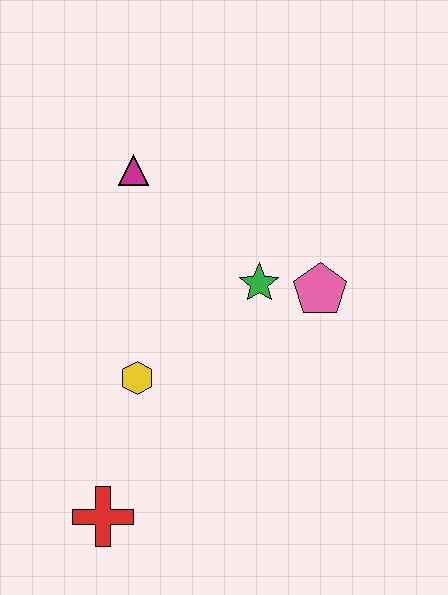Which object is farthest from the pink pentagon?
The red cross is farthest from the pink pentagon.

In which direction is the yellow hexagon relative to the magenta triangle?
The yellow hexagon is below the magenta triangle.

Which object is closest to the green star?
The pink pentagon is closest to the green star.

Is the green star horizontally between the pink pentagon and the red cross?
Yes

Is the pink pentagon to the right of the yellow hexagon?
Yes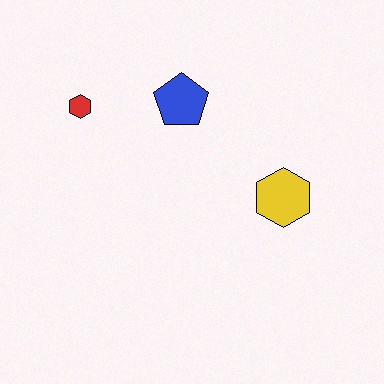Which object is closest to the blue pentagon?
The red hexagon is closest to the blue pentagon.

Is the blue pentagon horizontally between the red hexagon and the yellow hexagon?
Yes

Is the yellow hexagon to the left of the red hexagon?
No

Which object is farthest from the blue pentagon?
The yellow hexagon is farthest from the blue pentagon.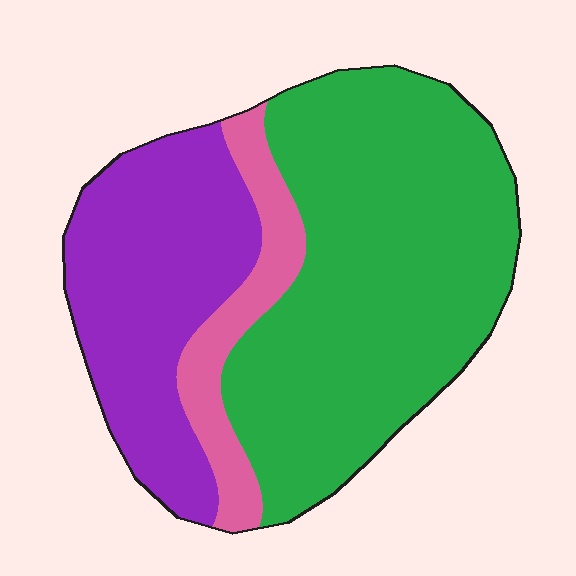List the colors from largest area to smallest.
From largest to smallest: green, purple, pink.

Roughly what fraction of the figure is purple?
Purple covers about 30% of the figure.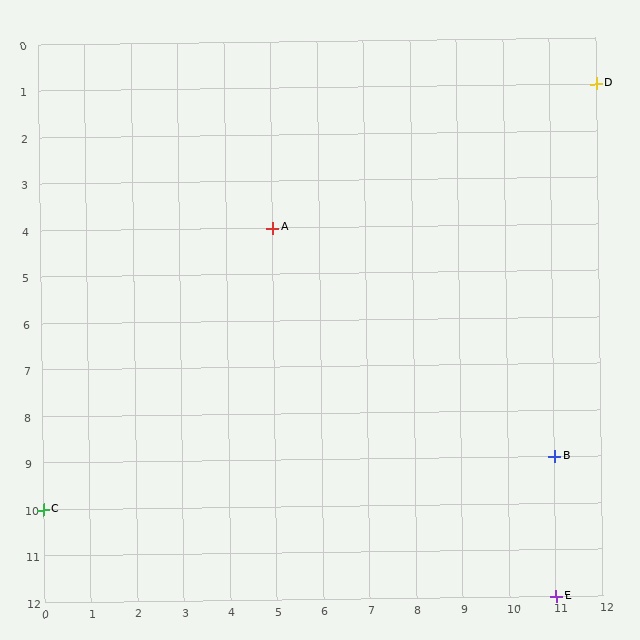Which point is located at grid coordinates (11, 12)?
Point E is at (11, 12).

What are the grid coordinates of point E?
Point E is at grid coordinates (11, 12).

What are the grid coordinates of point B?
Point B is at grid coordinates (11, 9).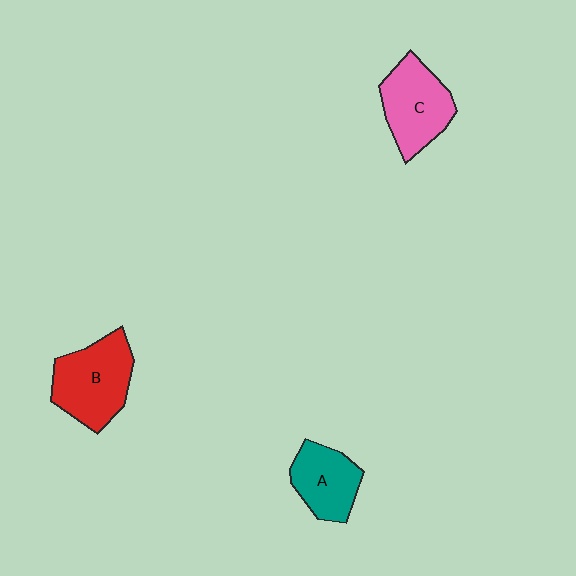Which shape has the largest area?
Shape B (red).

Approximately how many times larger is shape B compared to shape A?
Approximately 1.4 times.